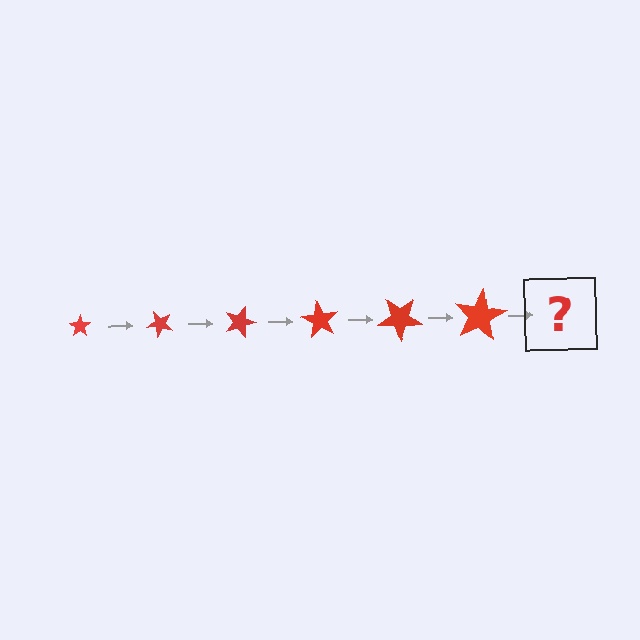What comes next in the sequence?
The next element should be a star, larger than the previous one and rotated 270 degrees from the start.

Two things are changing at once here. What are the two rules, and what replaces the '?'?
The two rules are that the star grows larger each step and it rotates 45 degrees each step. The '?' should be a star, larger than the previous one and rotated 270 degrees from the start.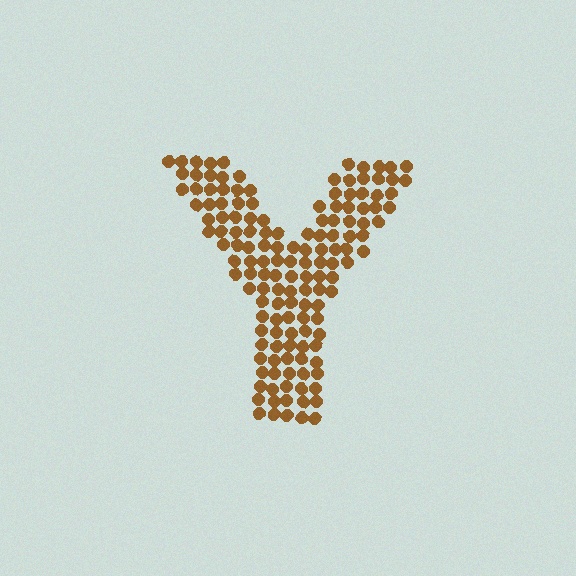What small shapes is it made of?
It is made of small circles.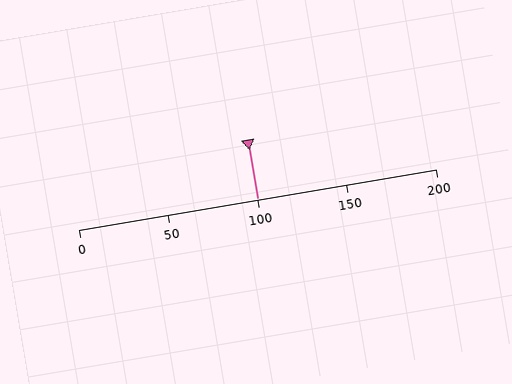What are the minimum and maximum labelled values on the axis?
The axis runs from 0 to 200.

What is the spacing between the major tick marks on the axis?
The major ticks are spaced 50 apart.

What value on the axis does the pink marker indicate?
The marker indicates approximately 100.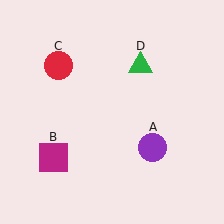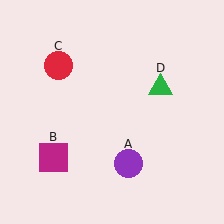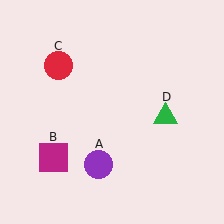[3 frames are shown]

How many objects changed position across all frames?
2 objects changed position: purple circle (object A), green triangle (object D).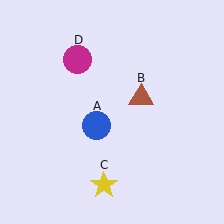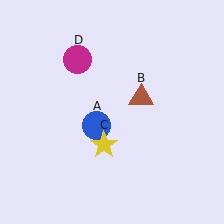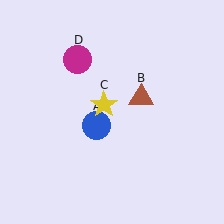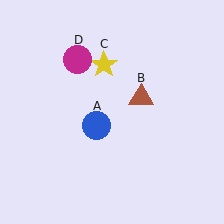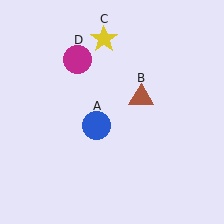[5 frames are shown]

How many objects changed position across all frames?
1 object changed position: yellow star (object C).